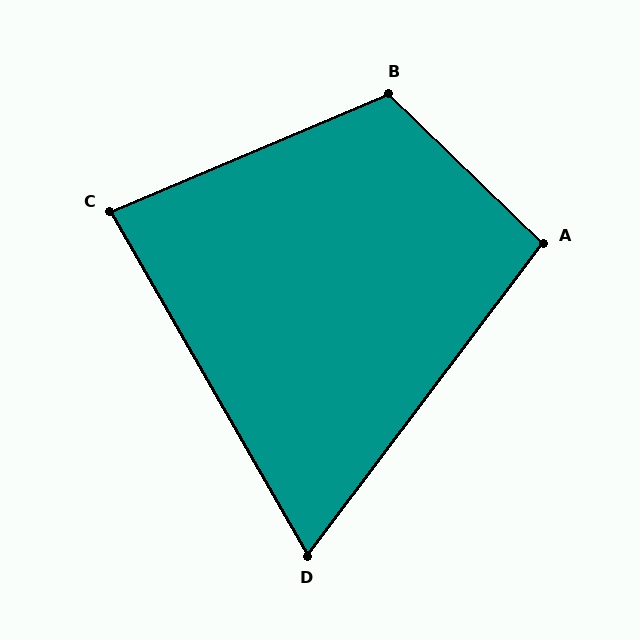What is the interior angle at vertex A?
Approximately 97 degrees (obtuse).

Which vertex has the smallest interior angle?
D, at approximately 67 degrees.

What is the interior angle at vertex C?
Approximately 83 degrees (acute).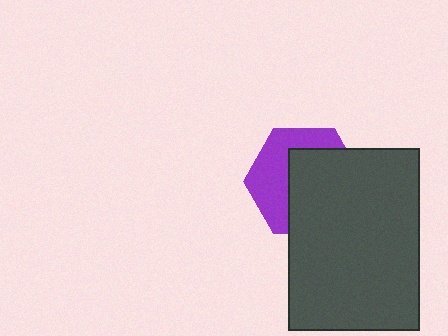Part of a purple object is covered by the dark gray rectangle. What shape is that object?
It is a hexagon.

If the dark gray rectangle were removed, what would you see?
You would see the complete purple hexagon.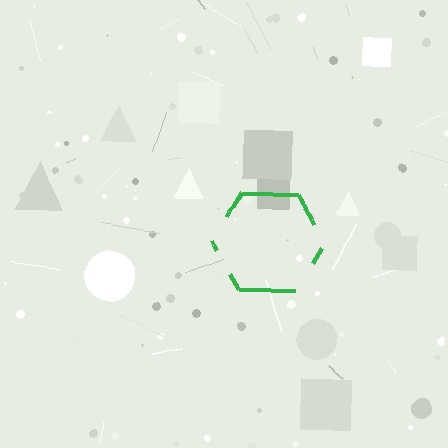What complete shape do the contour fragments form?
The contour fragments form a hexagon.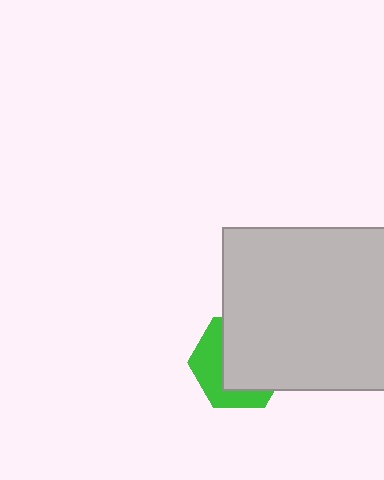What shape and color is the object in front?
The object in front is a light gray square.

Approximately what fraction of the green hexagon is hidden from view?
Roughly 61% of the green hexagon is hidden behind the light gray square.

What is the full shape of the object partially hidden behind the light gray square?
The partially hidden object is a green hexagon.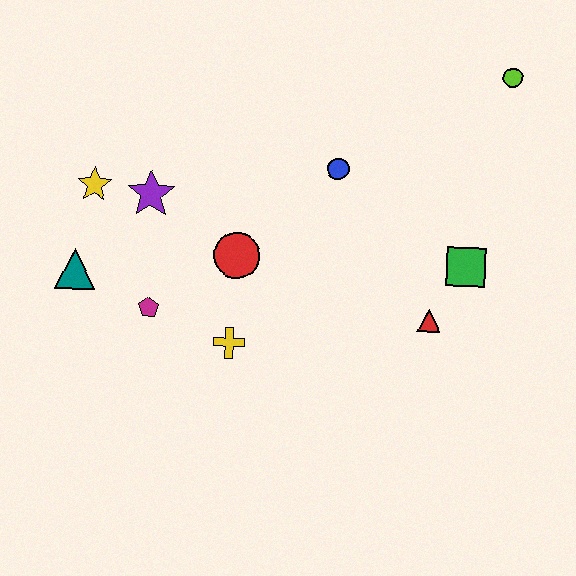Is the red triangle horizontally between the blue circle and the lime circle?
Yes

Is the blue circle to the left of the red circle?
No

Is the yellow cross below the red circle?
Yes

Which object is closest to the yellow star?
The purple star is closest to the yellow star.